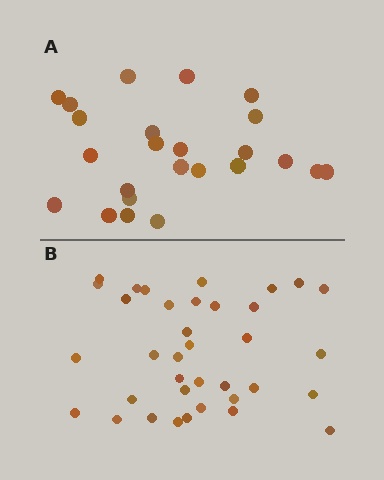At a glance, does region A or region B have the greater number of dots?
Region B (the bottom region) has more dots.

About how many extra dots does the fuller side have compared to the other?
Region B has roughly 12 or so more dots than region A.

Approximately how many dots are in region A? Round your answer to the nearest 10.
About 20 dots. (The exact count is 24, which rounds to 20.)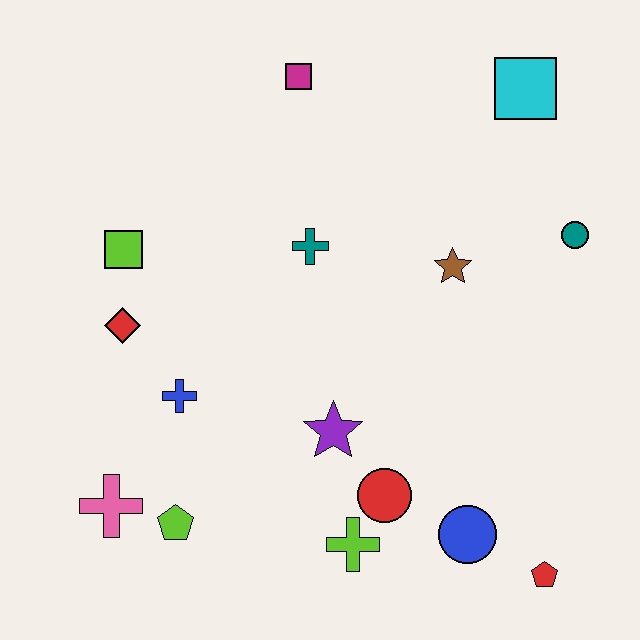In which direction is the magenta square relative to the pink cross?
The magenta square is above the pink cross.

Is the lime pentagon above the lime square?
No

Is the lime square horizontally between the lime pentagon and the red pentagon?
No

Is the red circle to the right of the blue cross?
Yes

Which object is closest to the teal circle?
The brown star is closest to the teal circle.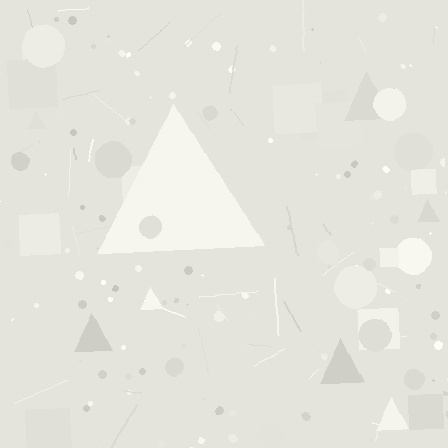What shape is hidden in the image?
A triangle is hidden in the image.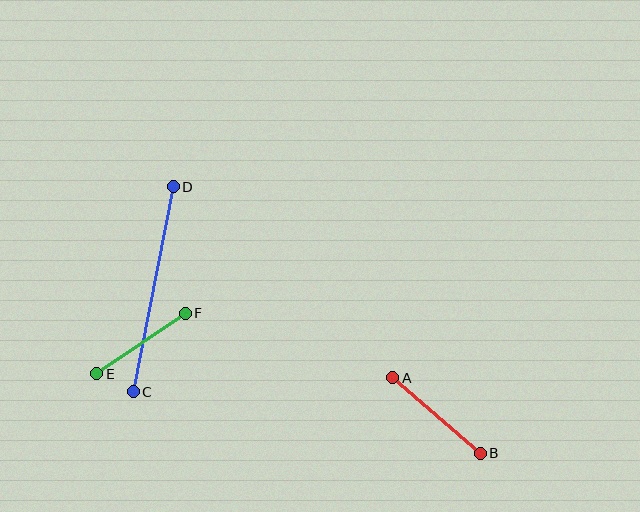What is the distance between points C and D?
The distance is approximately 209 pixels.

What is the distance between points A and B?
The distance is approximately 116 pixels.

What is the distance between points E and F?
The distance is approximately 107 pixels.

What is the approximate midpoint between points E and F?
The midpoint is at approximately (141, 343) pixels.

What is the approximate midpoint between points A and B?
The midpoint is at approximately (436, 416) pixels.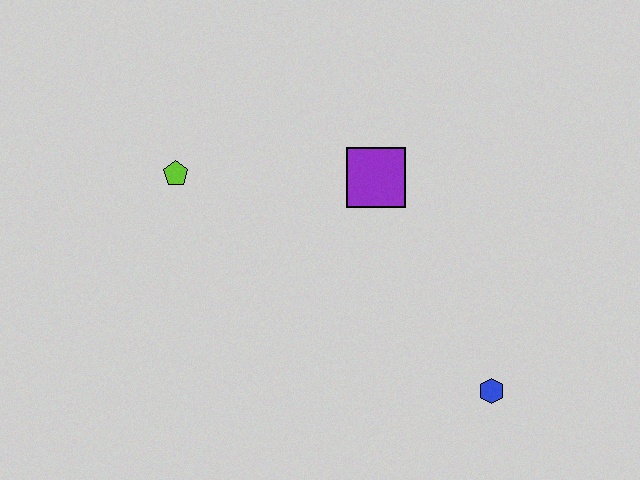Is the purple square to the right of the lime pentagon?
Yes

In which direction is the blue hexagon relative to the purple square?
The blue hexagon is below the purple square.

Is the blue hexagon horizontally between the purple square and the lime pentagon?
No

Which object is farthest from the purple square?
The blue hexagon is farthest from the purple square.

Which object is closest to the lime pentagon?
The purple square is closest to the lime pentagon.